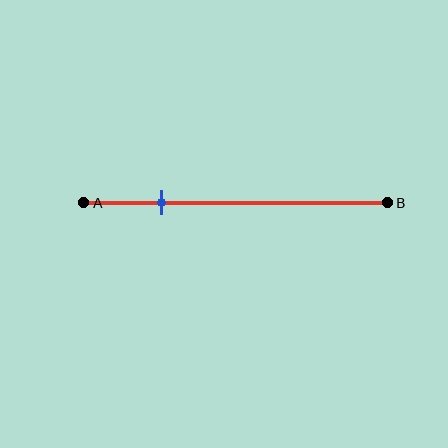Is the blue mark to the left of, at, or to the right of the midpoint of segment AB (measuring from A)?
The blue mark is to the left of the midpoint of segment AB.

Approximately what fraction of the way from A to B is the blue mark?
The blue mark is approximately 25% of the way from A to B.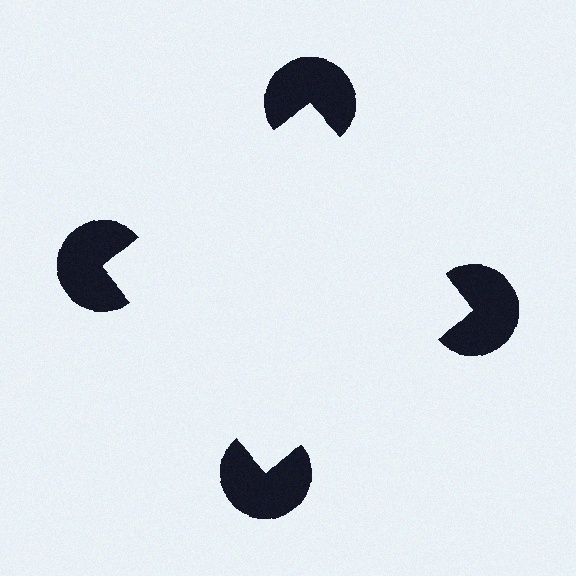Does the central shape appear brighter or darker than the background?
It typically appears slightly brighter than the background, even though no actual brightness change is drawn.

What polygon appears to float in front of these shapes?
An illusory square — its edges are inferred from the aligned wedge cuts in the pac-man discs, not physically drawn.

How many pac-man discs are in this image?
There are 4 — one at each vertex of the illusory square.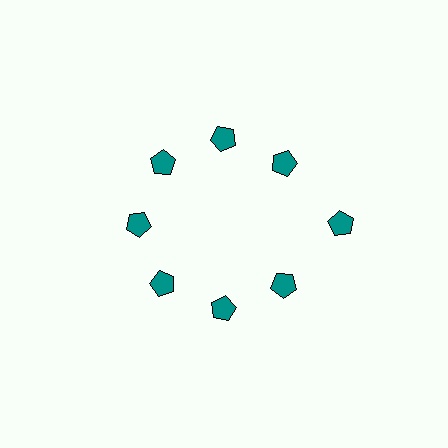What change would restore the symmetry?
The symmetry would be restored by moving it inward, back onto the ring so that all 8 pentagons sit at equal angles and equal distance from the center.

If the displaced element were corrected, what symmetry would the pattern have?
It would have 8-fold rotational symmetry — the pattern would map onto itself every 45 degrees.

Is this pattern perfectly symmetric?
No. The 8 teal pentagons are arranged in a ring, but one element near the 3 o'clock position is pushed outward from the center, breaking the 8-fold rotational symmetry.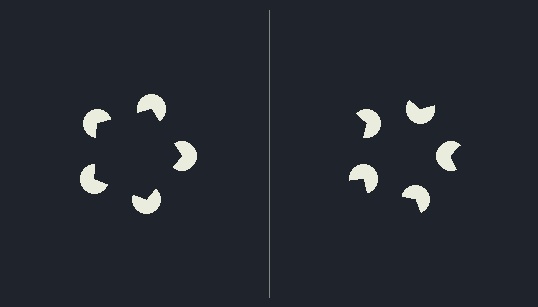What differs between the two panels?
The pac-man discs are positioned identically on both sides; only the wedge orientations differ. On the left they align to a pentagon; on the right they are misaligned.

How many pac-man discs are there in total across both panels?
10 — 5 on each side.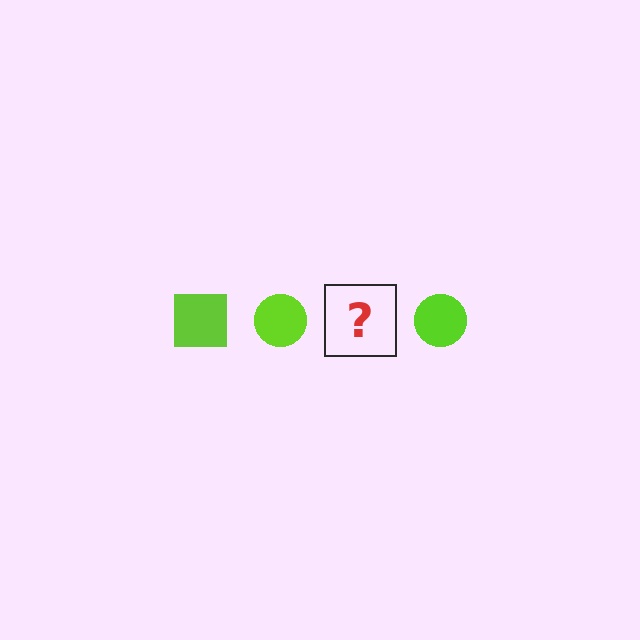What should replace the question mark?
The question mark should be replaced with a lime square.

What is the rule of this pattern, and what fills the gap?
The rule is that the pattern cycles through square, circle shapes in lime. The gap should be filled with a lime square.